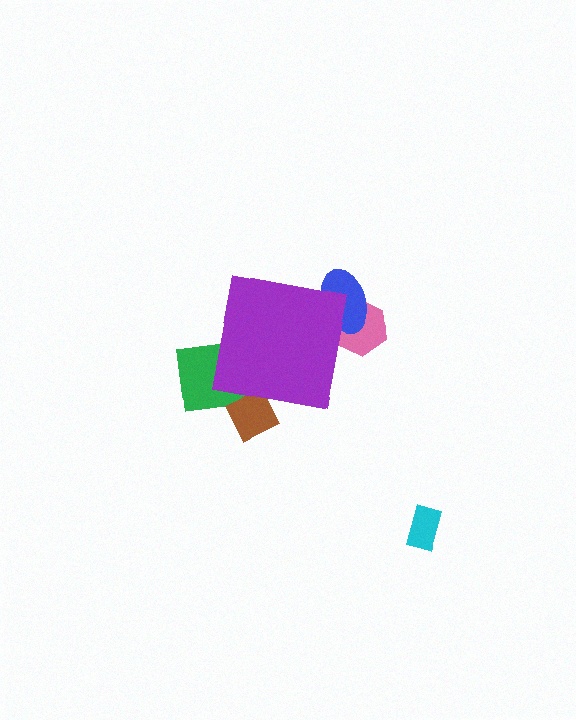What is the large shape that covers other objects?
A purple square.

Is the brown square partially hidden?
Yes, the brown square is partially hidden behind the purple square.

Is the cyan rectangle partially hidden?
No, the cyan rectangle is fully visible.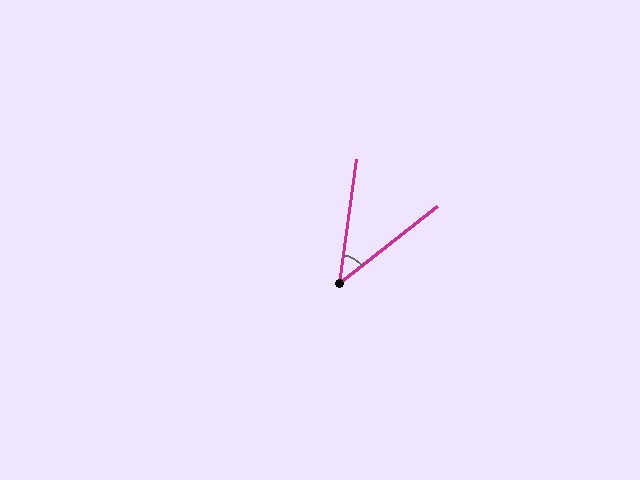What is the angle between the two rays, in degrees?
Approximately 44 degrees.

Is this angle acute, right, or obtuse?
It is acute.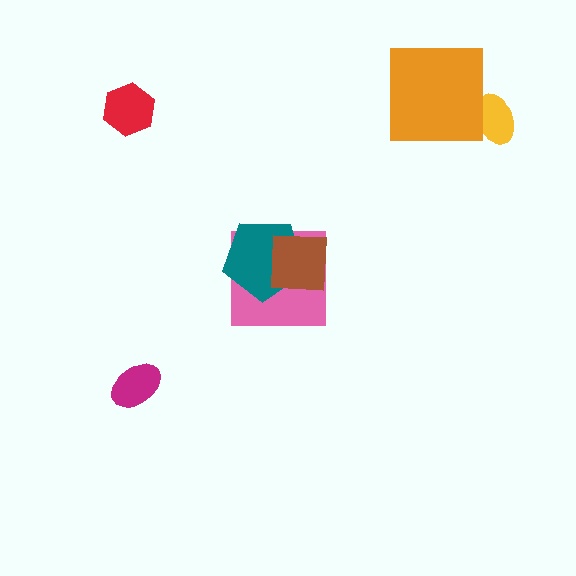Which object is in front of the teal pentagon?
The brown square is in front of the teal pentagon.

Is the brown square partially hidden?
No, no other shape covers it.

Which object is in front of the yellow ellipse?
The orange square is in front of the yellow ellipse.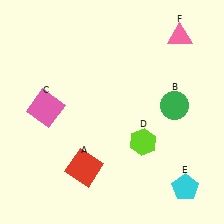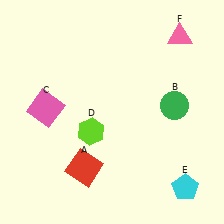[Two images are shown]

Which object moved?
The lime hexagon (D) moved left.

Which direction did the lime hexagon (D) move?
The lime hexagon (D) moved left.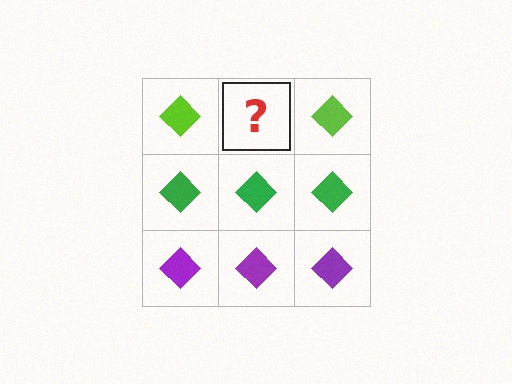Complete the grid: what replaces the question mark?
The question mark should be replaced with a lime diamond.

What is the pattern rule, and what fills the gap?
The rule is that each row has a consistent color. The gap should be filled with a lime diamond.